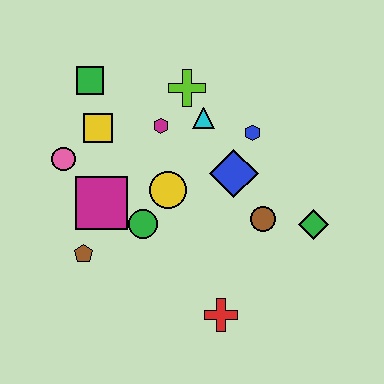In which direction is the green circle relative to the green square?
The green circle is below the green square.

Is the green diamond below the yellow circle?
Yes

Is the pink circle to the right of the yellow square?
No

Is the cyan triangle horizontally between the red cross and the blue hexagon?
No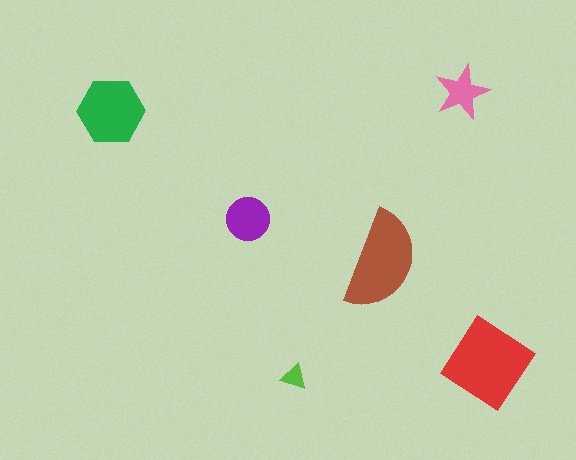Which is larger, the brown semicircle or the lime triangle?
The brown semicircle.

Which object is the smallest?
The lime triangle.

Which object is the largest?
The red diamond.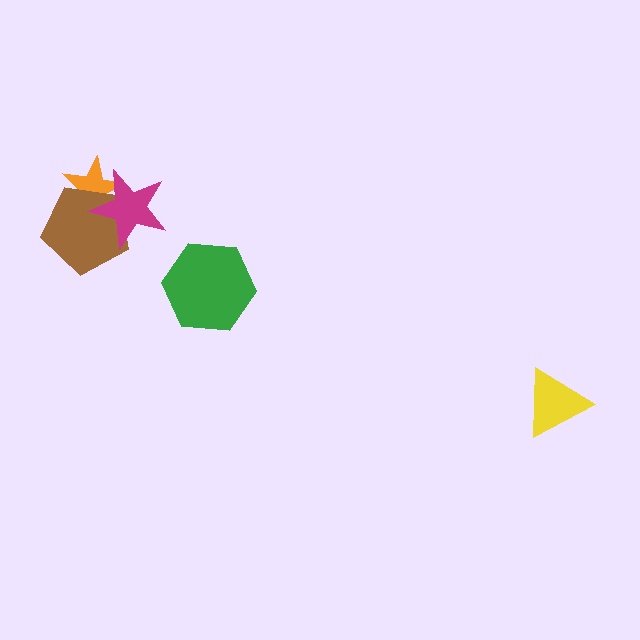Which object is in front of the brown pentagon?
The magenta star is in front of the brown pentagon.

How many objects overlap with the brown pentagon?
2 objects overlap with the brown pentagon.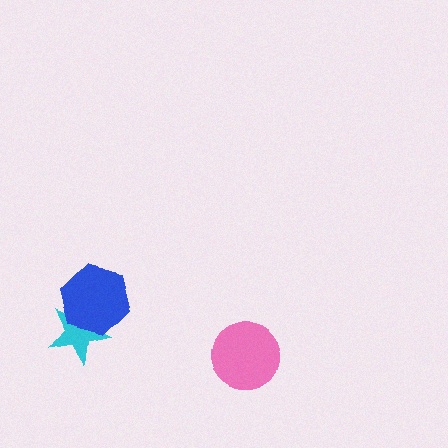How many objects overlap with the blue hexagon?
1 object overlaps with the blue hexagon.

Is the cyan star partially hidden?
Yes, it is partially covered by another shape.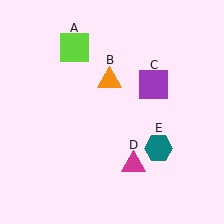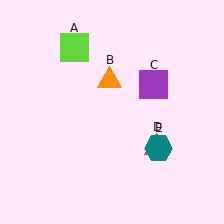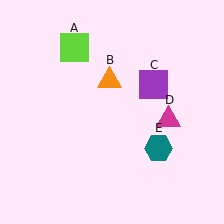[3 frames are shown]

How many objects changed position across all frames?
1 object changed position: magenta triangle (object D).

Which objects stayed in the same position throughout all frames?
Lime square (object A) and orange triangle (object B) and purple square (object C) and teal hexagon (object E) remained stationary.